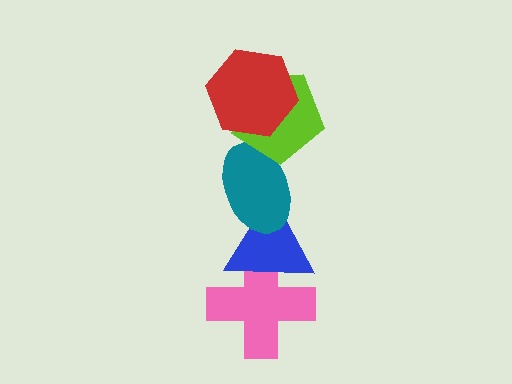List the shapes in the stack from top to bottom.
From top to bottom: the red hexagon, the lime pentagon, the teal ellipse, the blue triangle, the pink cross.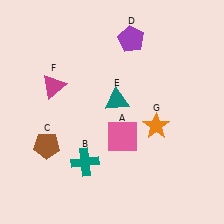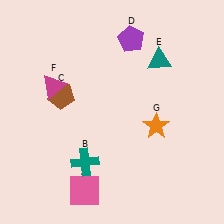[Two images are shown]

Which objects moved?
The objects that moved are: the pink square (A), the brown pentagon (C), the teal triangle (E).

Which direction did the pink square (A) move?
The pink square (A) moved down.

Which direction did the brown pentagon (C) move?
The brown pentagon (C) moved up.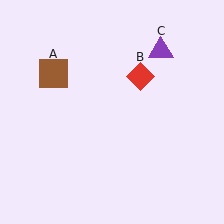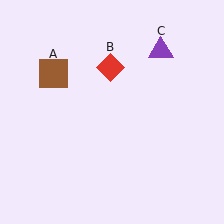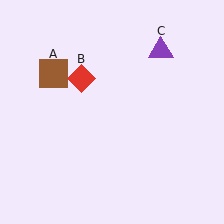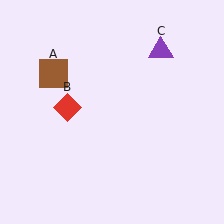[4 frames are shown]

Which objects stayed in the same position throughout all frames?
Brown square (object A) and purple triangle (object C) remained stationary.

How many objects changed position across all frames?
1 object changed position: red diamond (object B).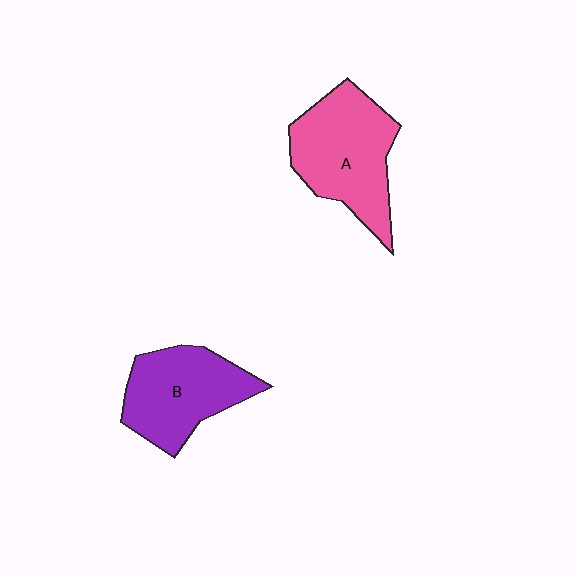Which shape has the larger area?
Shape A (pink).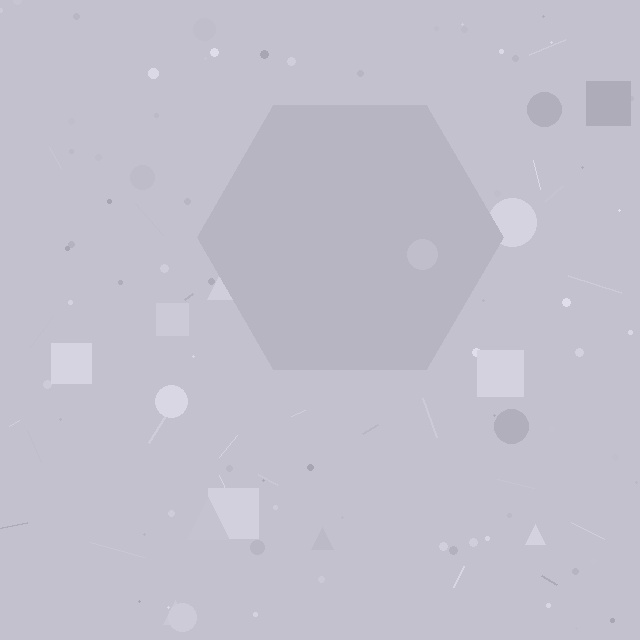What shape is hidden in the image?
A hexagon is hidden in the image.